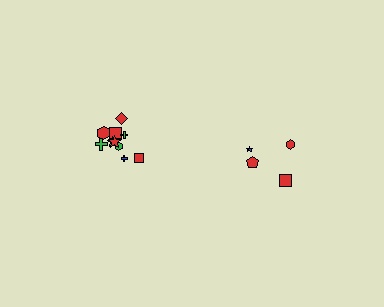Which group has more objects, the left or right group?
The left group.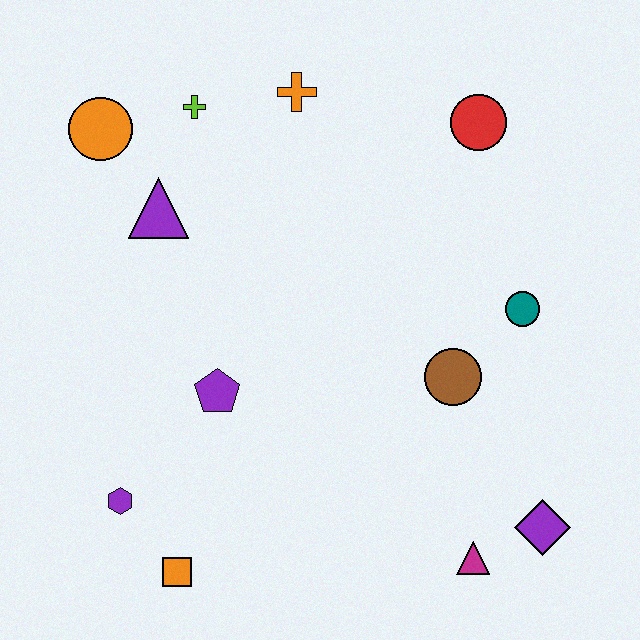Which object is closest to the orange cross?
The lime cross is closest to the orange cross.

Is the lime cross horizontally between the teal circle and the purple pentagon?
No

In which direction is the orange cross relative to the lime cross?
The orange cross is to the right of the lime cross.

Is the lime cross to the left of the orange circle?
No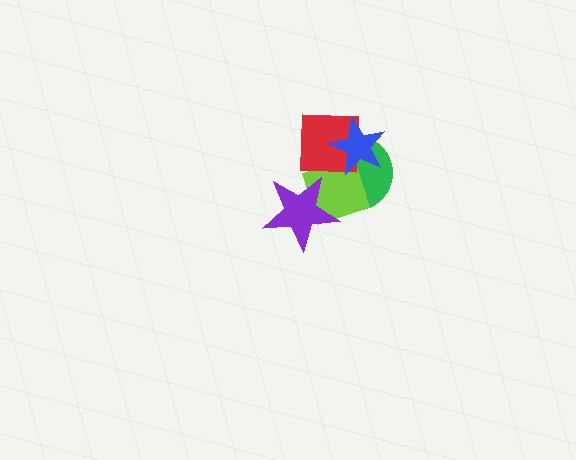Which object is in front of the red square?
The blue star is in front of the red square.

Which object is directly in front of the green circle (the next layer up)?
The lime diamond is directly in front of the green circle.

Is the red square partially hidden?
Yes, it is partially covered by another shape.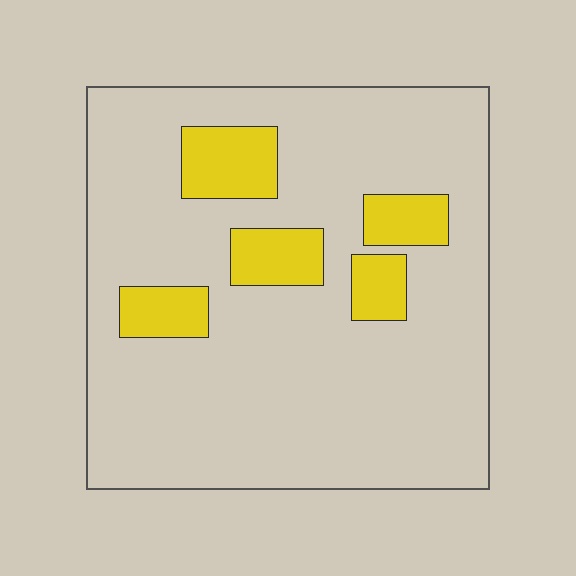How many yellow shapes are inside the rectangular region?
5.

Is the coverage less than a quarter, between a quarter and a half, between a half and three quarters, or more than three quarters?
Less than a quarter.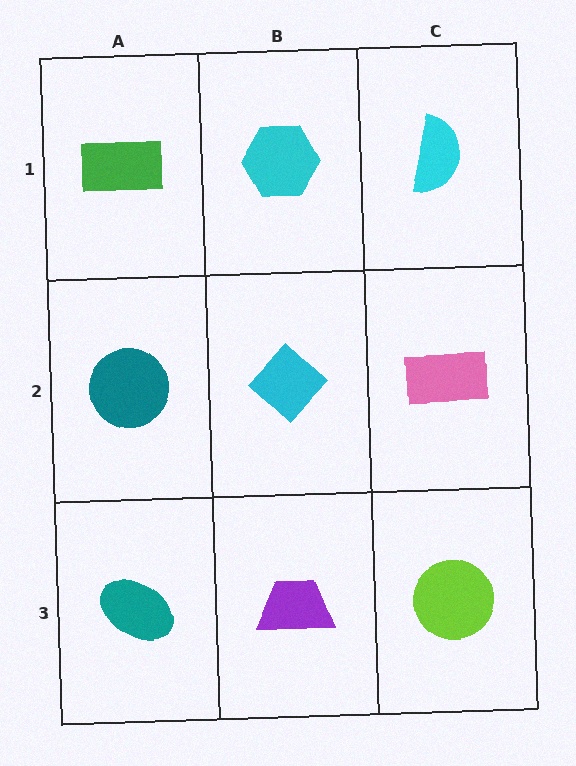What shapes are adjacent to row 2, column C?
A cyan semicircle (row 1, column C), a lime circle (row 3, column C), a cyan diamond (row 2, column B).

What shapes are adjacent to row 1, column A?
A teal circle (row 2, column A), a cyan hexagon (row 1, column B).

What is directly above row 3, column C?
A pink rectangle.